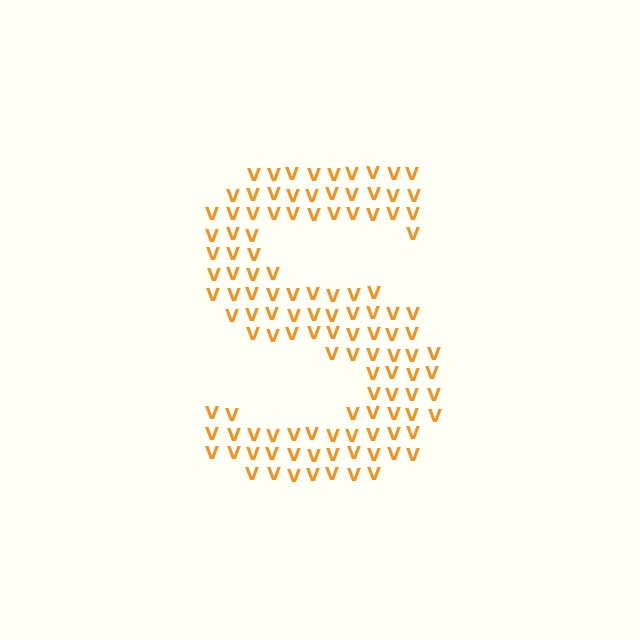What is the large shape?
The large shape is the letter S.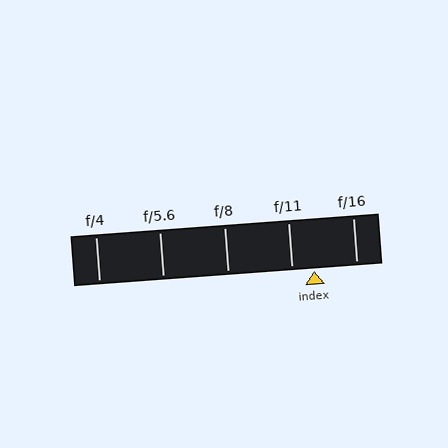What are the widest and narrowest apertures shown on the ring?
The widest aperture shown is f/4 and the narrowest is f/16.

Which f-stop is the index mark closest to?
The index mark is closest to f/11.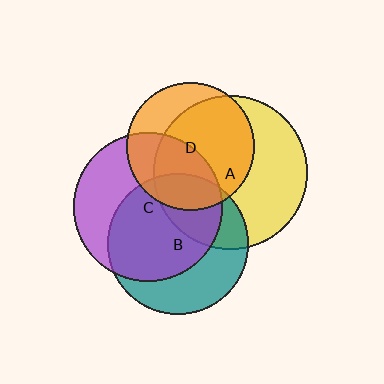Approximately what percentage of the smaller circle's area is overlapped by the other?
Approximately 30%.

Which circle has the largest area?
Circle A (yellow).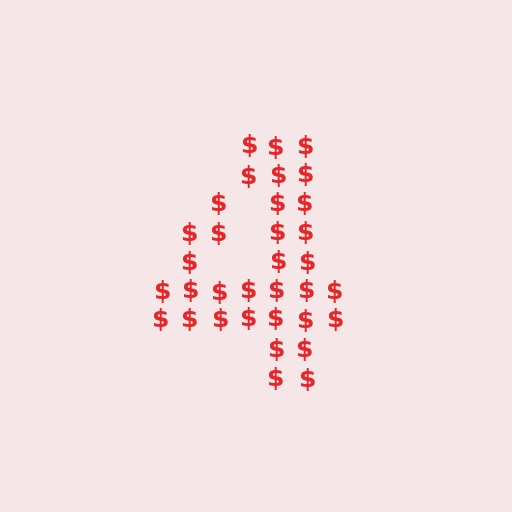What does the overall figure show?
The overall figure shows the digit 4.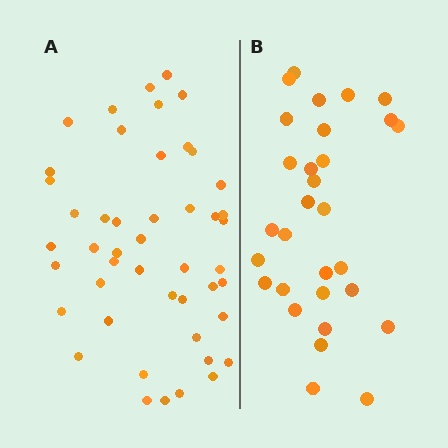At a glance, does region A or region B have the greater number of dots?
Region A (the left region) has more dots.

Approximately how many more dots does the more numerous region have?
Region A has approximately 15 more dots than region B.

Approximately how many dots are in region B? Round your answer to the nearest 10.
About 30 dots.